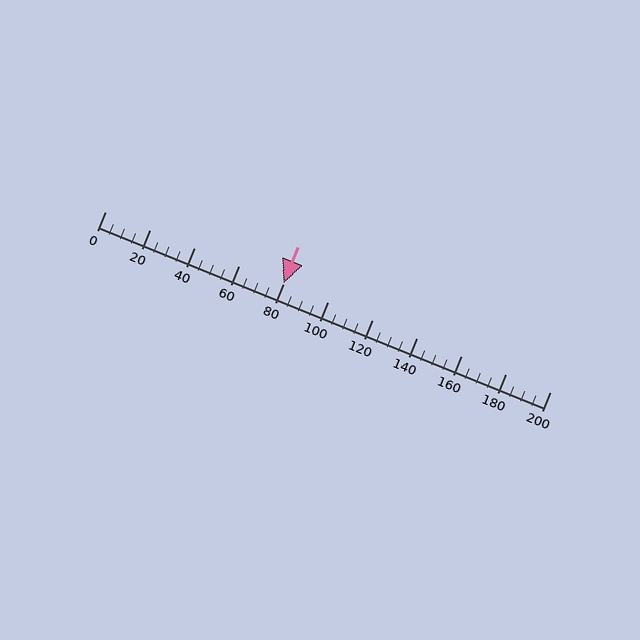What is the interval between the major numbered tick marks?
The major tick marks are spaced 20 units apart.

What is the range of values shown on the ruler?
The ruler shows values from 0 to 200.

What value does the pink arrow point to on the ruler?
The pink arrow points to approximately 80.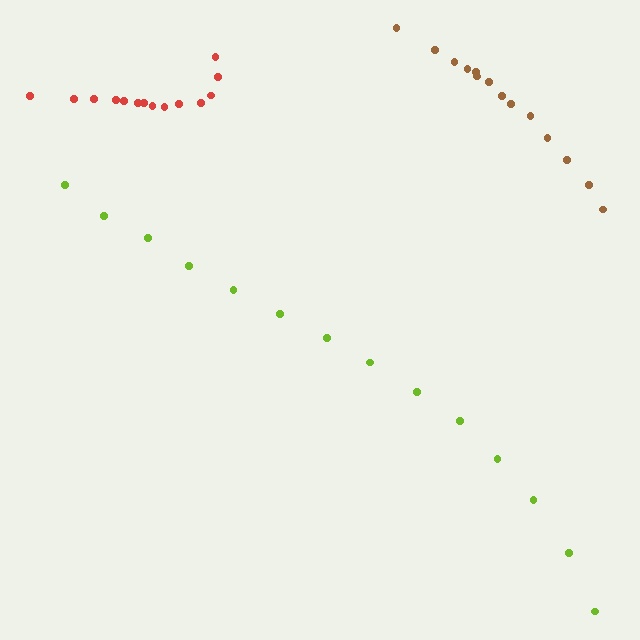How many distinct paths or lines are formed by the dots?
There are 3 distinct paths.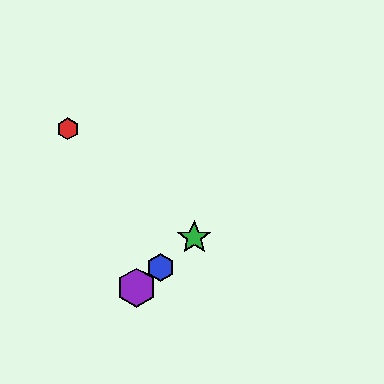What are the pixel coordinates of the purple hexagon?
The purple hexagon is at (137, 288).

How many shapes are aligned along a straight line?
4 shapes (the blue hexagon, the green star, the yellow circle, the purple hexagon) are aligned along a straight line.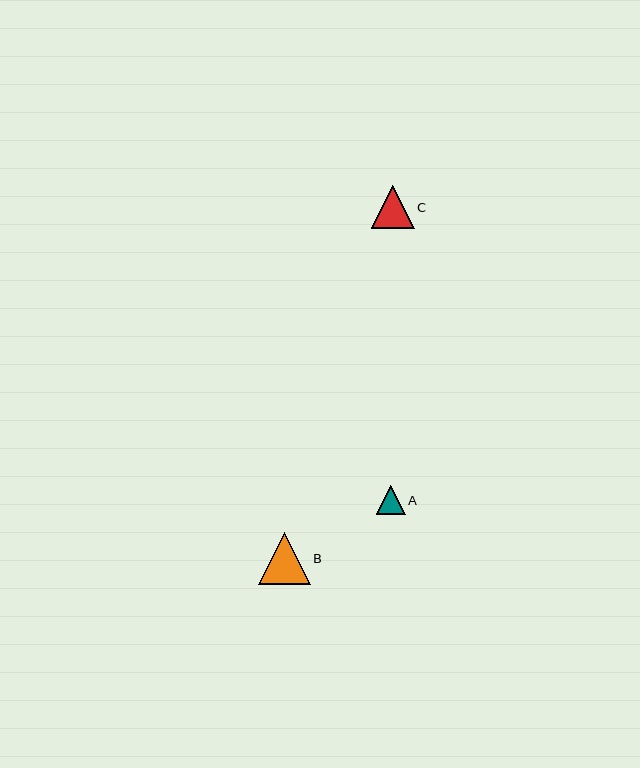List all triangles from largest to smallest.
From largest to smallest: B, C, A.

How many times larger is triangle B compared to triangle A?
Triangle B is approximately 1.8 times the size of triangle A.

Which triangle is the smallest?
Triangle A is the smallest with a size of approximately 29 pixels.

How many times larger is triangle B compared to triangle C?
Triangle B is approximately 1.2 times the size of triangle C.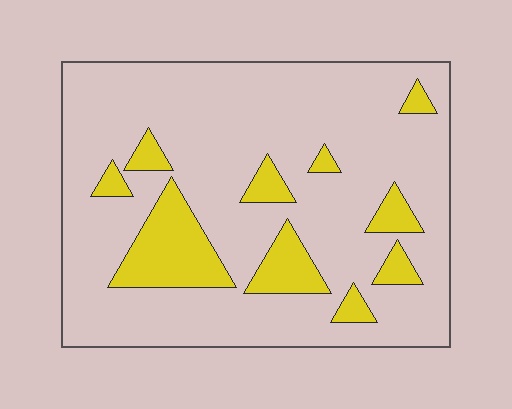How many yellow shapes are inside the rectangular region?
10.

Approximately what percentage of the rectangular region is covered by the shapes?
Approximately 15%.